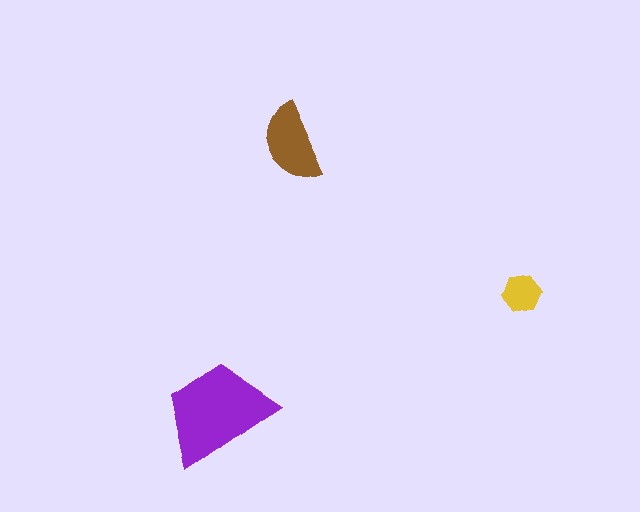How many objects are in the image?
There are 3 objects in the image.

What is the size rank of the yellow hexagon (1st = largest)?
3rd.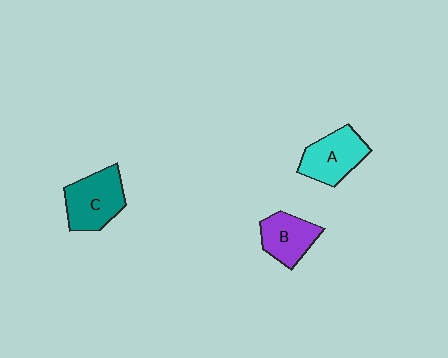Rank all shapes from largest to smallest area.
From largest to smallest: C (teal), A (cyan), B (purple).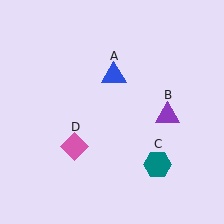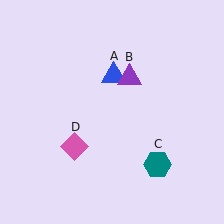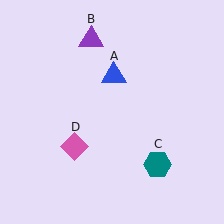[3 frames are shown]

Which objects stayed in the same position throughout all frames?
Blue triangle (object A) and teal hexagon (object C) and pink diamond (object D) remained stationary.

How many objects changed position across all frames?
1 object changed position: purple triangle (object B).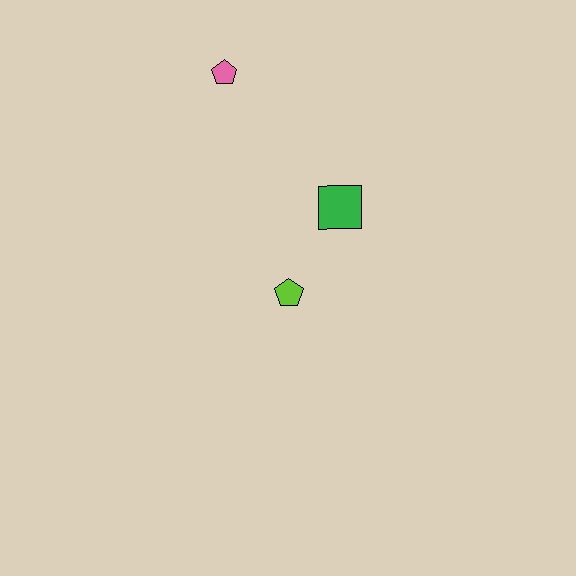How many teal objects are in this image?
There are no teal objects.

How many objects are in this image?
There are 3 objects.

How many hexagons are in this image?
There are no hexagons.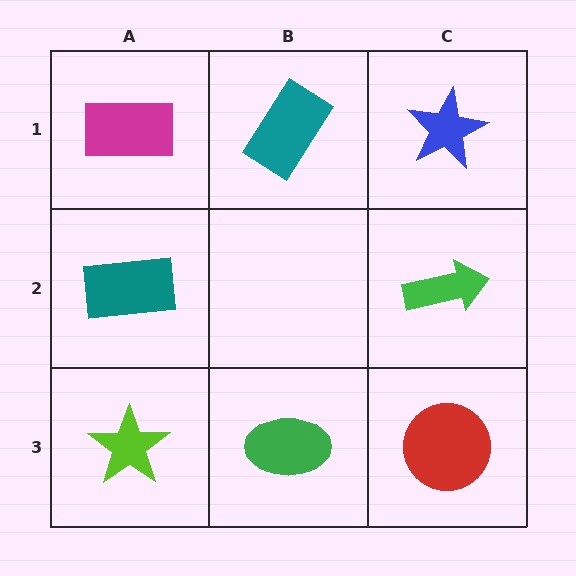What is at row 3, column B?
A green ellipse.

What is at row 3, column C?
A red circle.